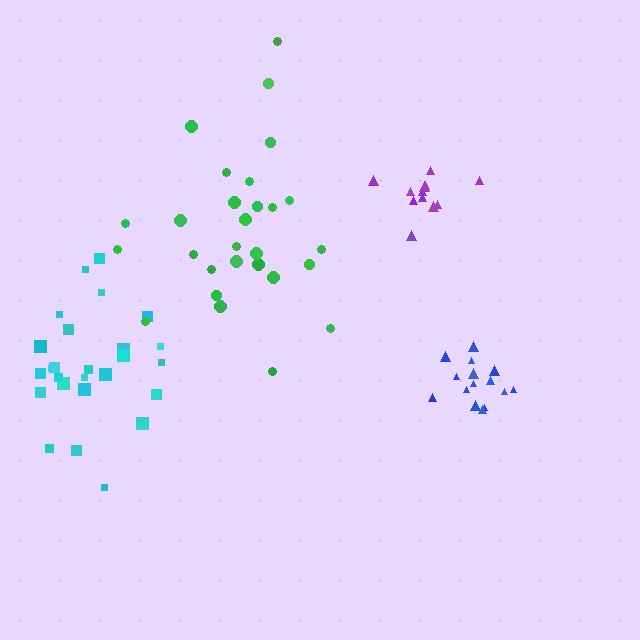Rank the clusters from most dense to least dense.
purple, blue, cyan, green.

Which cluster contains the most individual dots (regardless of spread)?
Green (28).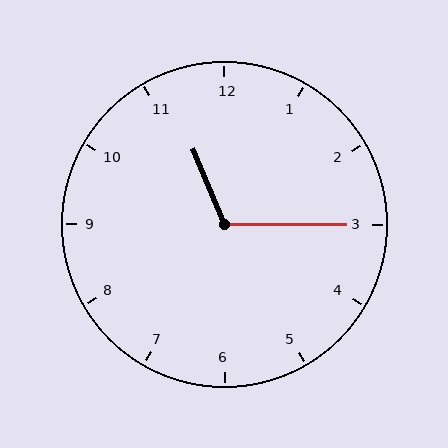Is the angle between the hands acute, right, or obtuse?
It is obtuse.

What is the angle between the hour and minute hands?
Approximately 112 degrees.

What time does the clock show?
11:15.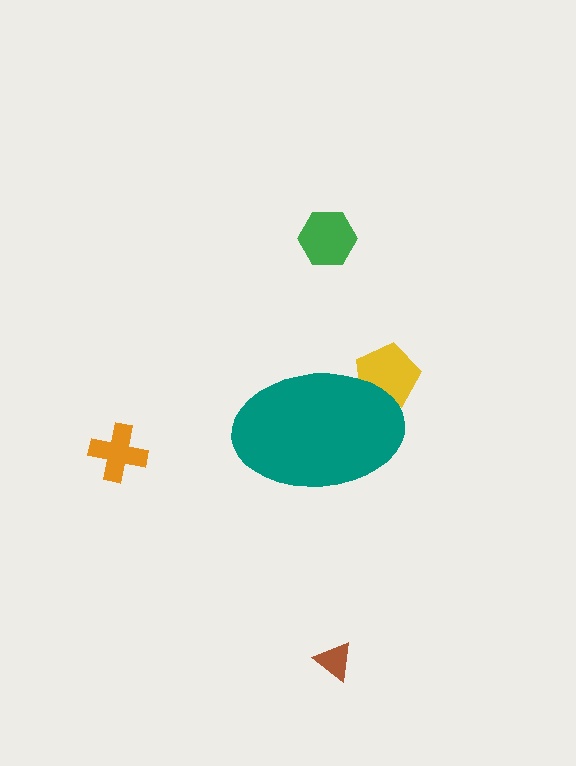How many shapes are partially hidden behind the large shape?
1 shape is partially hidden.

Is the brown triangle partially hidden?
No, the brown triangle is fully visible.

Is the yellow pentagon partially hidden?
Yes, the yellow pentagon is partially hidden behind the teal ellipse.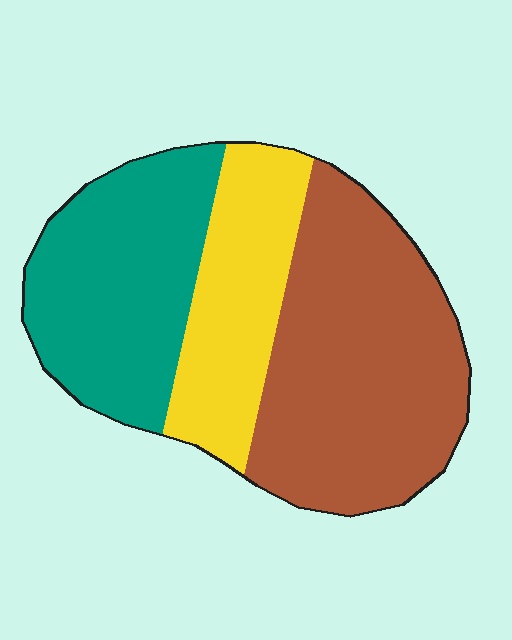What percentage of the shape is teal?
Teal takes up about one third (1/3) of the shape.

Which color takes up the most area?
Brown, at roughly 45%.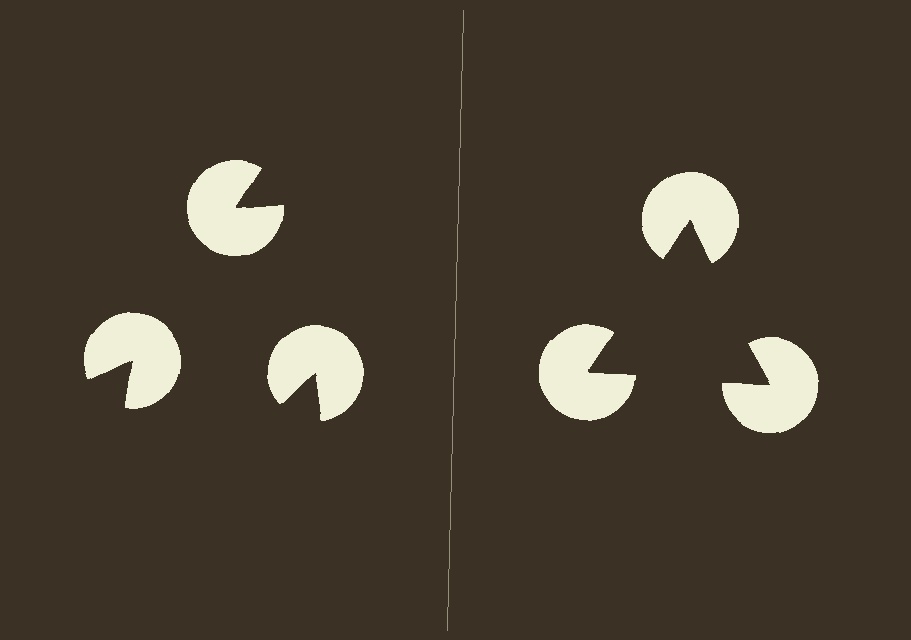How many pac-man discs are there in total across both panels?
6 — 3 on each side.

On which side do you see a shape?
An illusory triangle appears on the right side. On the left side the wedge cuts are rotated, so no coherent shape forms.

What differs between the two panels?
The pac-man discs are positioned identically on both sides; only the wedge orientations differ. On the right they align to a triangle; on the left they are misaligned.